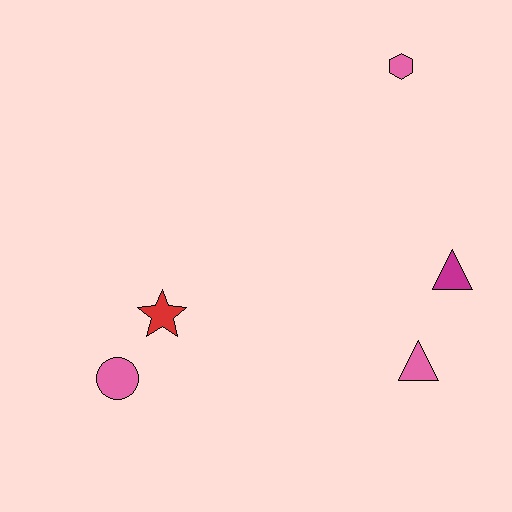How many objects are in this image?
There are 5 objects.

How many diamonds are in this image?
There are no diamonds.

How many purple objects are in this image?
There are no purple objects.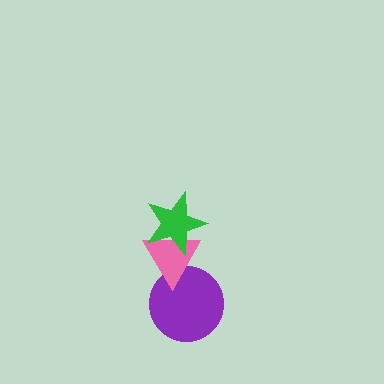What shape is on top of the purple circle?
The pink triangle is on top of the purple circle.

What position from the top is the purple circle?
The purple circle is 3rd from the top.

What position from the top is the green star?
The green star is 1st from the top.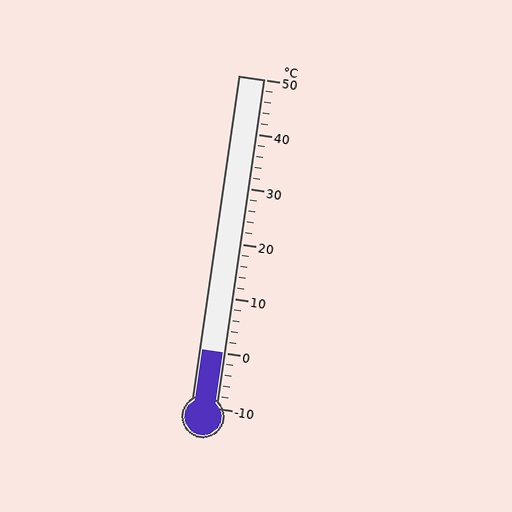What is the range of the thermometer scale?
The thermometer scale ranges from -10°C to 50°C.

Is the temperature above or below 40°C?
The temperature is below 40°C.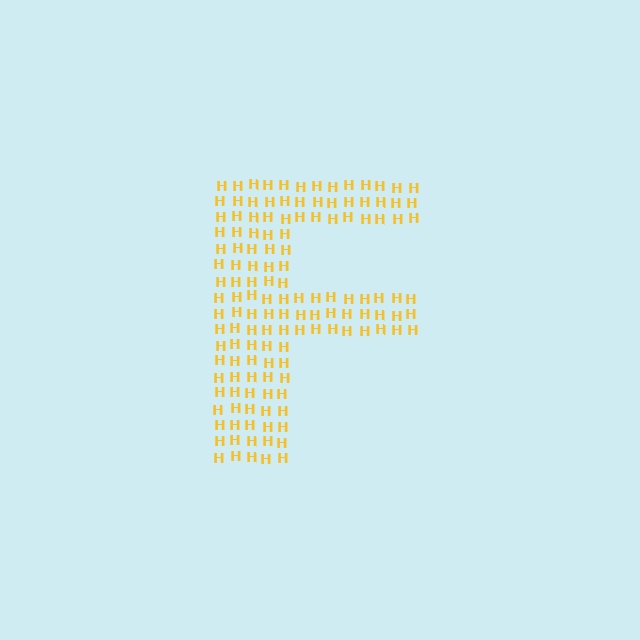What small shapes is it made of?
It is made of small letter H's.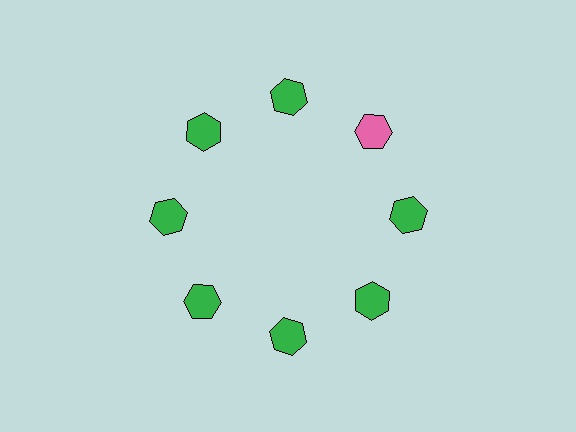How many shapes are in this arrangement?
There are 8 shapes arranged in a ring pattern.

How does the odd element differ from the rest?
It has a different color: pink instead of green.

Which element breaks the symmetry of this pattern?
The pink hexagon at roughly the 2 o'clock position breaks the symmetry. All other shapes are green hexagons.